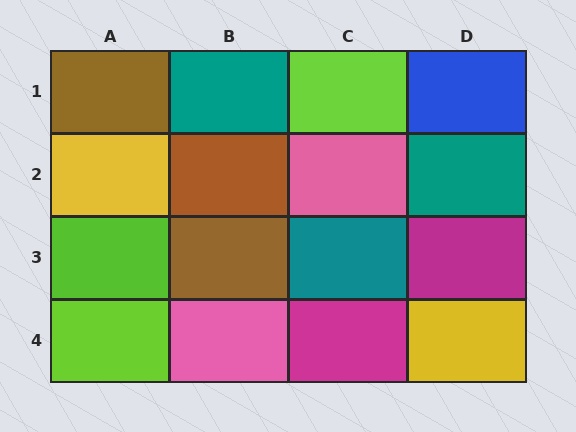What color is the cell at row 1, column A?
Brown.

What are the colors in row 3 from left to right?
Lime, brown, teal, magenta.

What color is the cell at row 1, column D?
Blue.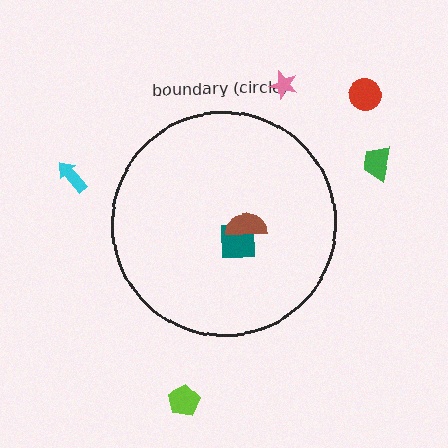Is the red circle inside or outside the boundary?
Outside.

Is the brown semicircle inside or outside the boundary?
Inside.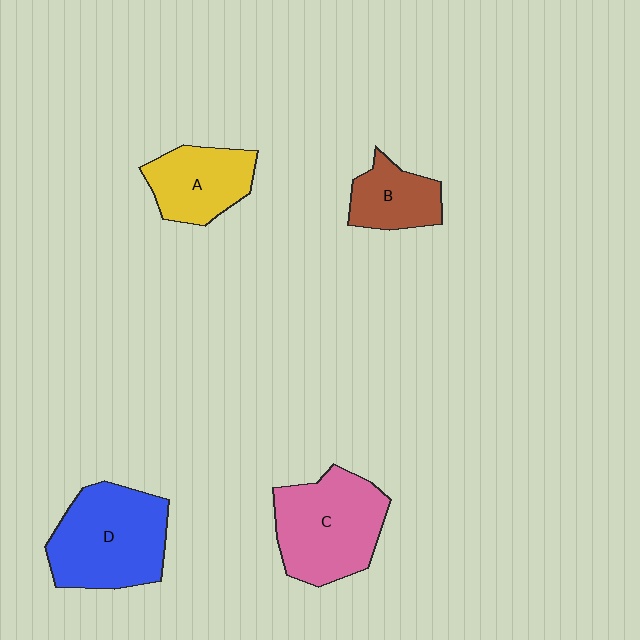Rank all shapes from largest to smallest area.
From largest to smallest: D (blue), C (pink), A (yellow), B (brown).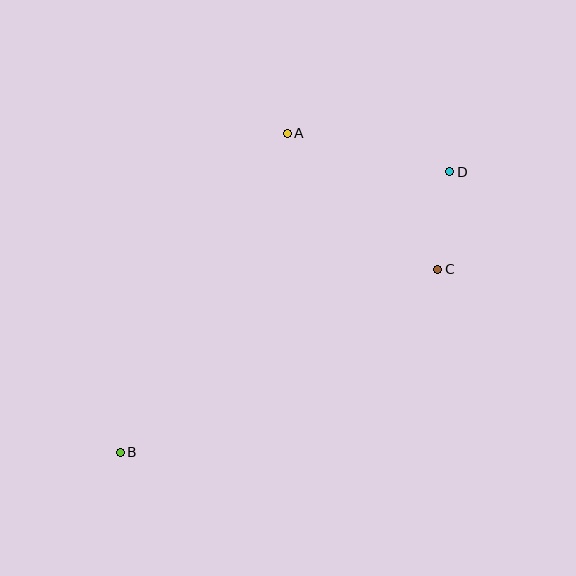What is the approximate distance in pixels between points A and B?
The distance between A and B is approximately 360 pixels.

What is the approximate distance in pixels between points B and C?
The distance between B and C is approximately 367 pixels.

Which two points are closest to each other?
Points C and D are closest to each other.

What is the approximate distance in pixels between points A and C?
The distance between A and C is approximately 203 pixels.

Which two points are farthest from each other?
Points B and D are farthest from each other.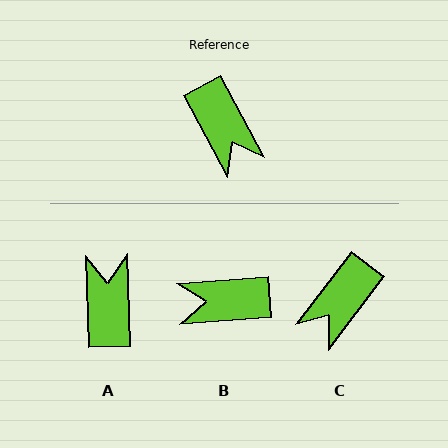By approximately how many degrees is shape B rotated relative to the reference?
Approximately 114 degrees clockwise.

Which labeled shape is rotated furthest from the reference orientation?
A, about 154 degrees away.